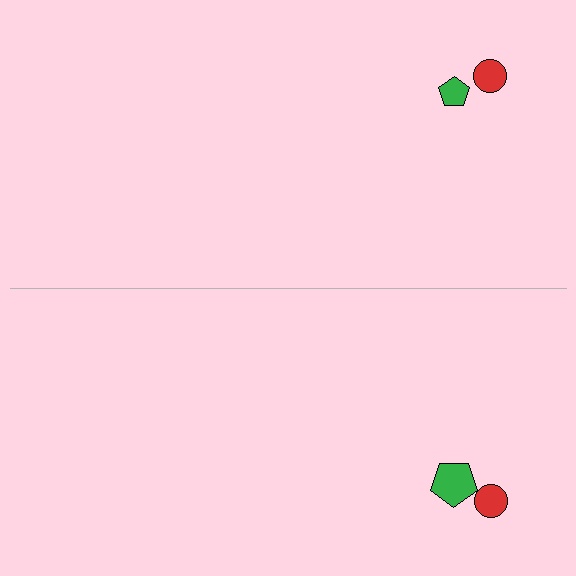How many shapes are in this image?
There are 4 shapes in this image.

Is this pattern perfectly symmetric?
No, the pattern is not perfectly symmetric. The green pentagon on the bottom side has a different size than its mirror counterpart.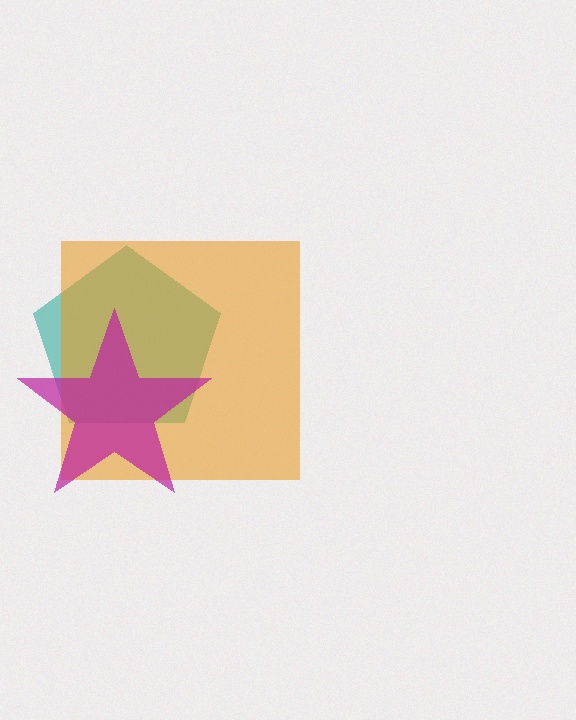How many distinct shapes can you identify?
There are 3 distinct shapes: a teal pentagon, an orange square, a magenta star.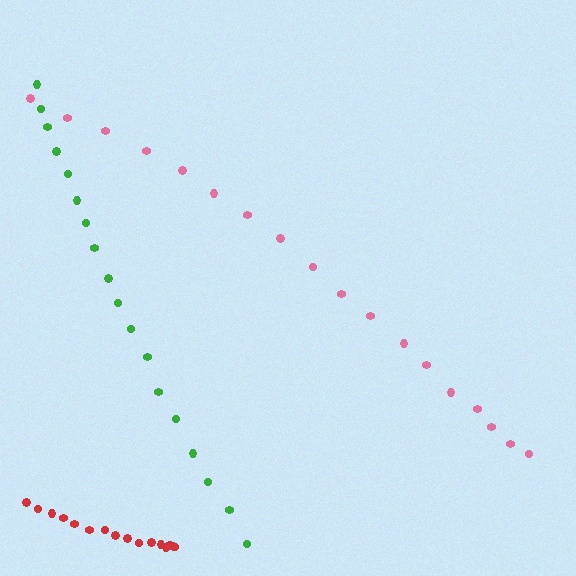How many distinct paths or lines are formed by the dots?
There are 3 distinct paths.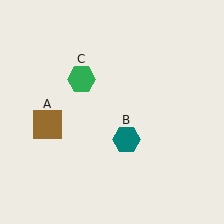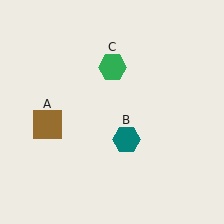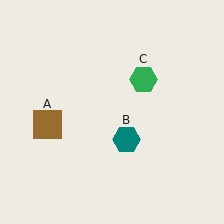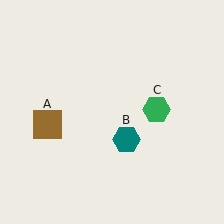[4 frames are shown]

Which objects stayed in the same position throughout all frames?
Brown square (object A) and teal hexagon (object B) remained stationary.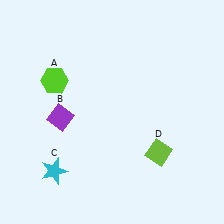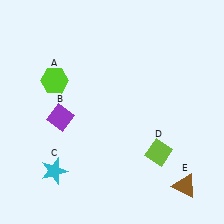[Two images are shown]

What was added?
A brown triangle (E) was added in Image 2.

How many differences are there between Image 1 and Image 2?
There is 1 difference between the two images.